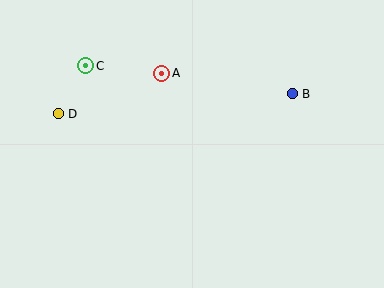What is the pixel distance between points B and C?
The distance between B and C is 208 pixels.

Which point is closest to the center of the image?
Point A at (162, 73) is closest to the center.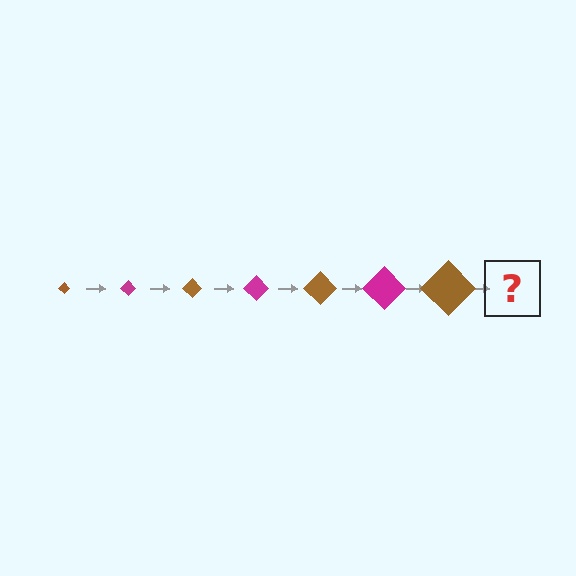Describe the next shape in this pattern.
It should be a magenta diamond, larger than the previous one.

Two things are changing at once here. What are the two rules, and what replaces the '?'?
The two rules are that the diamond grows larger each step and the color cycles through brown and magenta. The '?' should be a magenta diamond, larger than the previous one.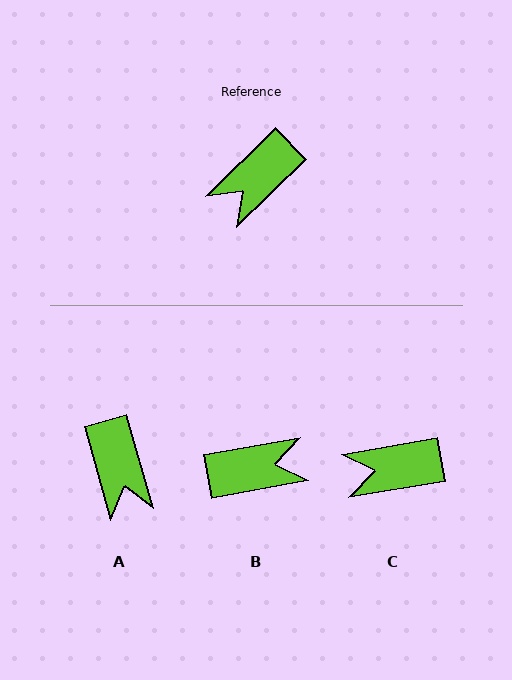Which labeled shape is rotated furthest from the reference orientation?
B, about 146 degrees away.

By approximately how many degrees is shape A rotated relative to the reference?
Approximately 61 degrees counter-clockwise.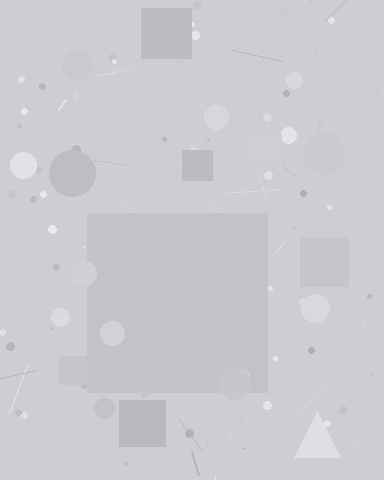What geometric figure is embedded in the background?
A square is embedded in the background.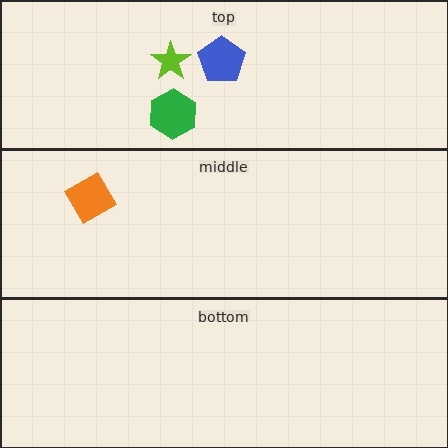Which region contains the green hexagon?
The top region.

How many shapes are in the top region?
3.